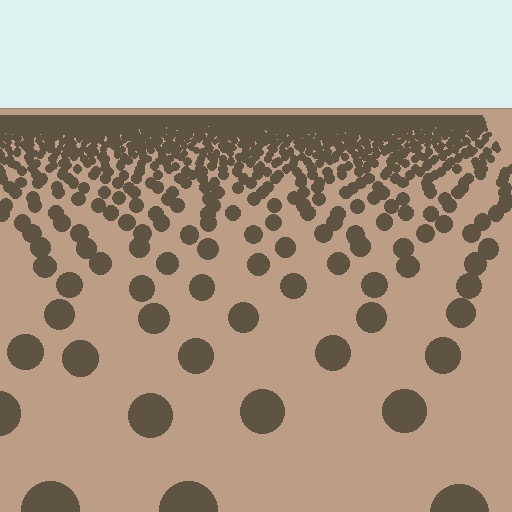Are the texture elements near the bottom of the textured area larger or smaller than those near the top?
Larger. Near the bottom, elements are closer to the viewer and appear at a bigger on-screen size.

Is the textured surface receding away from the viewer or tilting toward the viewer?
The surface is receding away from the viewer. Texture elements get smaller and denser toward the top.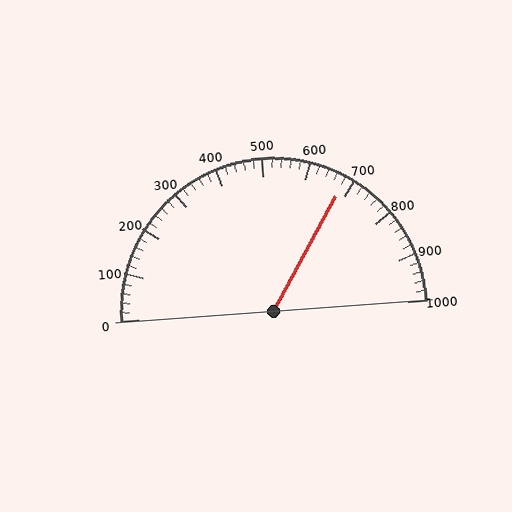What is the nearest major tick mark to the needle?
The nearest major tick mark is 700.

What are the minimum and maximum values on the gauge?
The gauge ranges from 0 to 1000.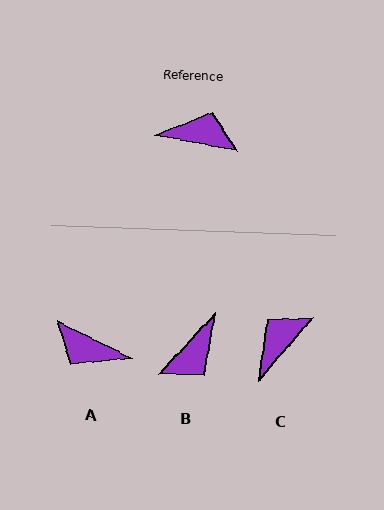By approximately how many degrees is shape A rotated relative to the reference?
Approximately 164 degrees counter-clockwise.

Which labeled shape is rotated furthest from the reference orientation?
A, about 164 degrees away.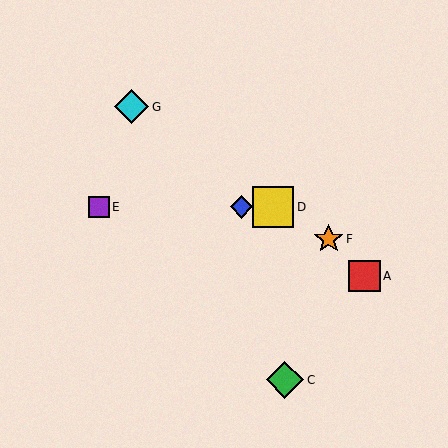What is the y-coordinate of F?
Object F is at y≈239.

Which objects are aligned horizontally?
Objects B, D, E are aligned horizontally.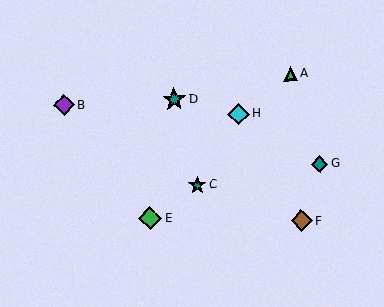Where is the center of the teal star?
The center of the teal star is at (174, 99).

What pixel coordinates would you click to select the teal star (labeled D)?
Click at (174, 99) to select the teal star D.